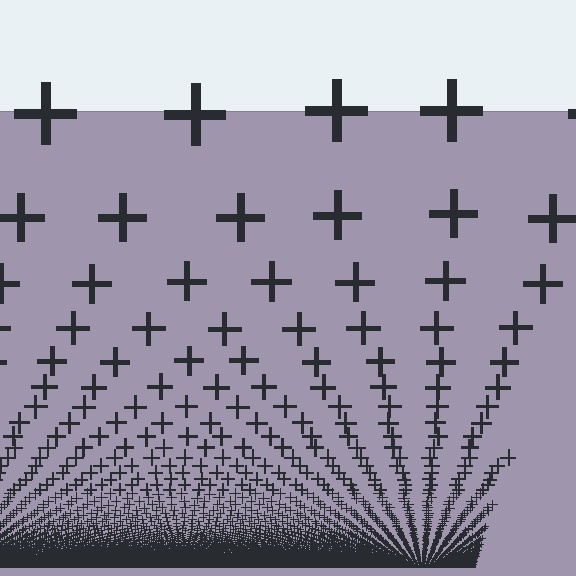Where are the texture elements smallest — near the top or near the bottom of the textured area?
Near the bottom.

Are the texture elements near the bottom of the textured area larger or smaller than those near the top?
Smaller. The gradient is inverted — elements near the bottom are smaller and denser.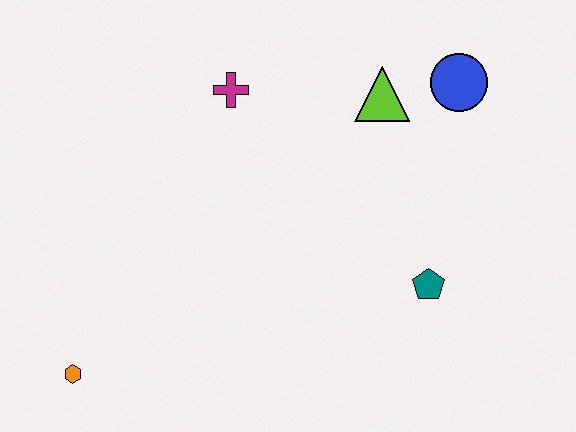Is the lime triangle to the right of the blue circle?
No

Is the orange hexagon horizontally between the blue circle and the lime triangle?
No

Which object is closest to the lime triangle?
The blue circle is closest to the lime triangle.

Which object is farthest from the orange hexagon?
The blue circle is farthest from the orange hexagon.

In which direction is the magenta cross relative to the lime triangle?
The magenta cross is to the left of the lime triangle.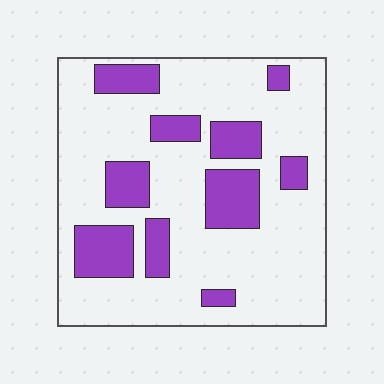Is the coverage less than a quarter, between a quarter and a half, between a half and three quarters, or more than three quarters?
Less than a quarter.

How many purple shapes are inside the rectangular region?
10.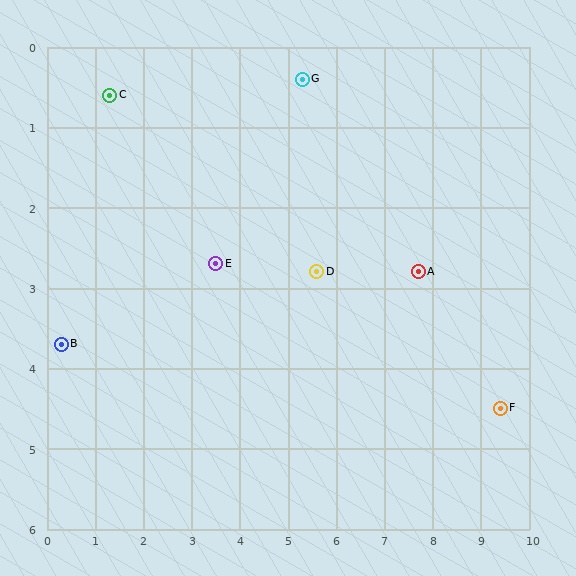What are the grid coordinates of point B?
Point B is at approximately (0.3, 3.7).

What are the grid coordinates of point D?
Point D is at approximately (5.6, 2.8).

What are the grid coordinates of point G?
Point G is at approximately (5.3, 0.4).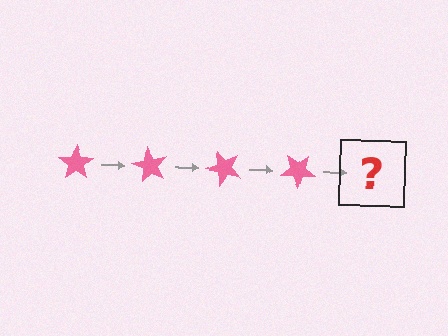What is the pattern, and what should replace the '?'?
The pattern is that the star rotates 60 degrees each step. The '?' should be a pink star rotated 240 degrees.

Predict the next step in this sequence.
The next step is a pink star rotated 240 degrees.